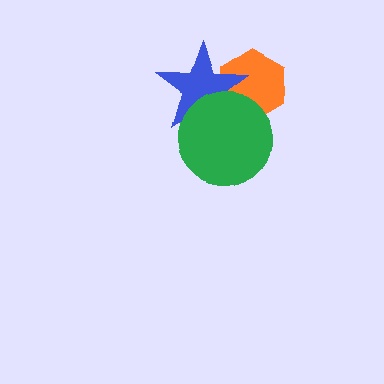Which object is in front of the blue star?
The green circle is in front of the blue star.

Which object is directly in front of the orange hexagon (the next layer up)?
The blue star is directly in front of the orange hexagon.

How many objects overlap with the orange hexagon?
2 objects overlap with the orange hexagon.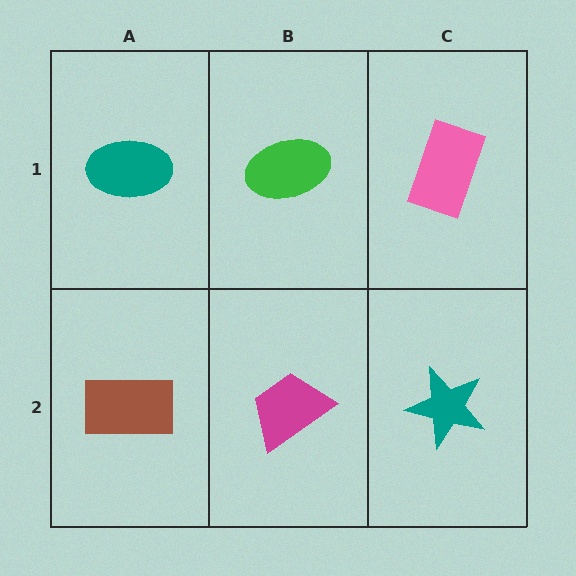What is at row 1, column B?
A green ellipse.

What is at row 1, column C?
A pink rectangle.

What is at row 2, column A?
A brown rectangle.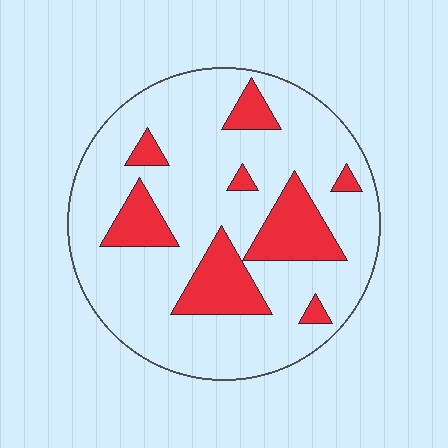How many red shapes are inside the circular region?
8.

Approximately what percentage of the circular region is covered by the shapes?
Approximately 20%.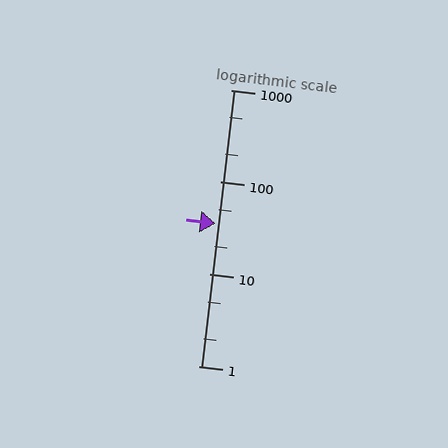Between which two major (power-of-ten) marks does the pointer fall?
The pointer is between 10 and 100.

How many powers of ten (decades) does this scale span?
The scale spans 3 decades, from 1 to 1000.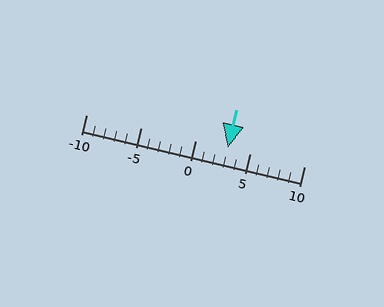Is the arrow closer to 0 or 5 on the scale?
The arrow is closer to 5.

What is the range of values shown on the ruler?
The ruler shows values from -10 to 10.